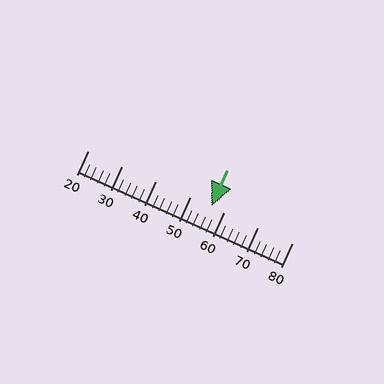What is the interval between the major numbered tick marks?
The major tick marks are spaced 10 units apart.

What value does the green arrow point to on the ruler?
The green arrow points to approximately 56.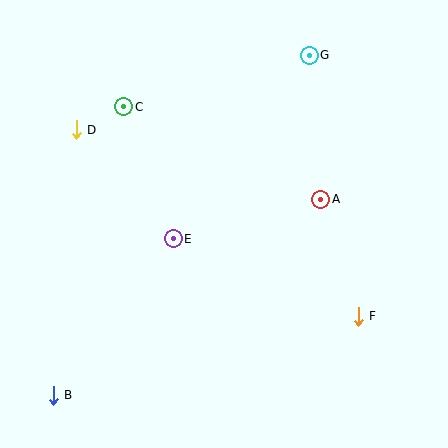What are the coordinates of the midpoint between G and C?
The midpoint between G and C is at (217, 81).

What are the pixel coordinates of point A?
Point A is at (321, 199).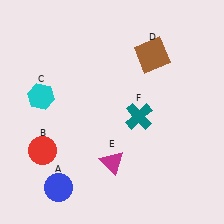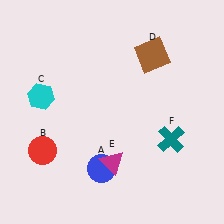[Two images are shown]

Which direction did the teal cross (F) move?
The teal cross (F) moved right.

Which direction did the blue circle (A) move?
The blue circle (A) moved right.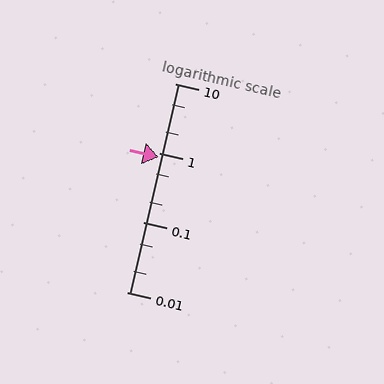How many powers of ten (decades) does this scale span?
The scale spans 3 decades, from 0.01 to 10.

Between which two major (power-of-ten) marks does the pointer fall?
The pointer is between 0.1 and 1.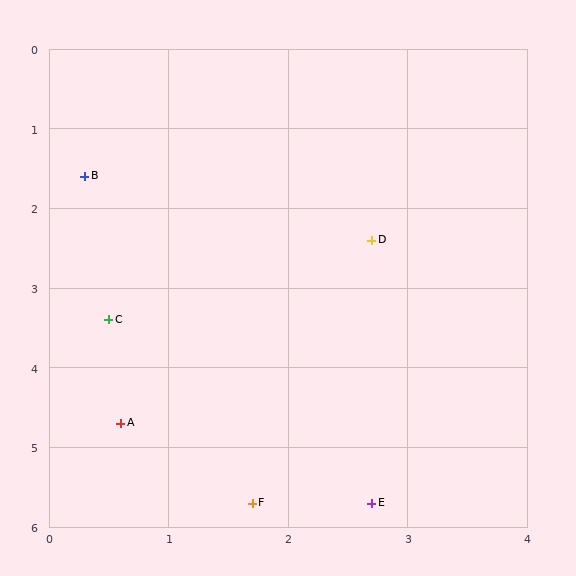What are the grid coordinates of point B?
Point B is at approximately (0.3, 1.6).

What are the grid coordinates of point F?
Point F is at approximately (1.7, 5.7).